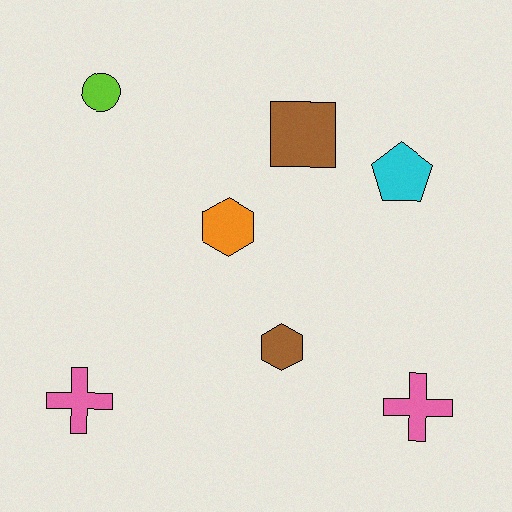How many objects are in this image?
There are 7 objects.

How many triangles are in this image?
There are no triangles.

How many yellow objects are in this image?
There are no yellow objects.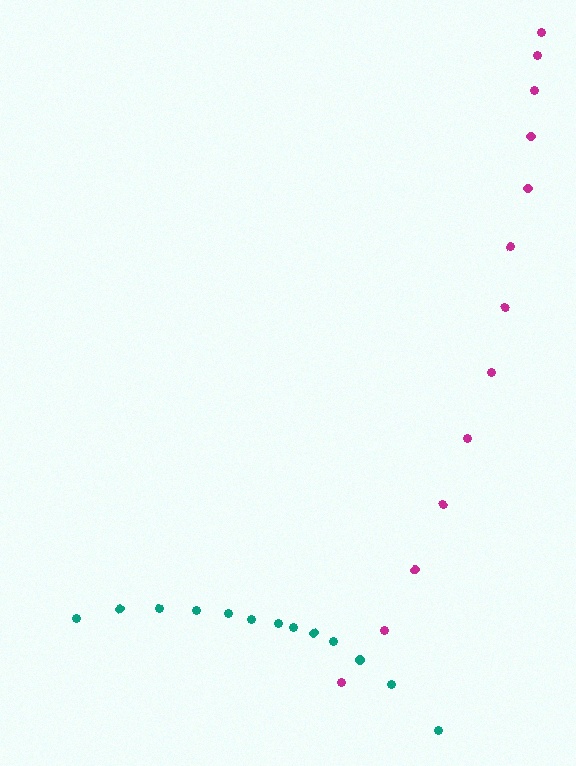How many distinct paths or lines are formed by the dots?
There are 2 distinct paths.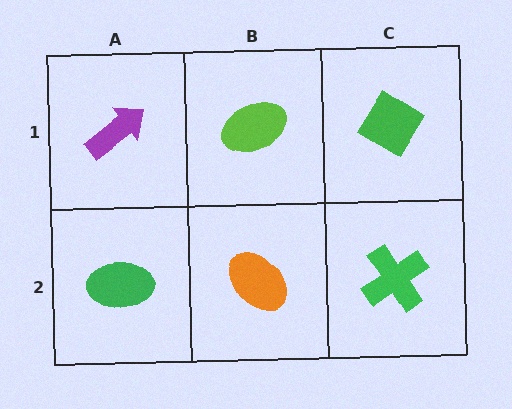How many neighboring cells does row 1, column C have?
2.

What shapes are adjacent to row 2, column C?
A green diamond (row 1, column C), an orange ellipse (row 2, column B).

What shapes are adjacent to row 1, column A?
A green ellipse (row 2, column A), a lime ellipse (row 1, column B).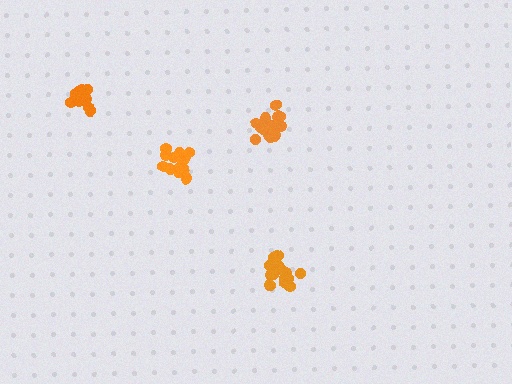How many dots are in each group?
Group 1: 18 dots, Group 2: 13 dots, Group 3: 13 dots, Group 4: 17 dots (61 total).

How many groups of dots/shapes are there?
There are 4 groups.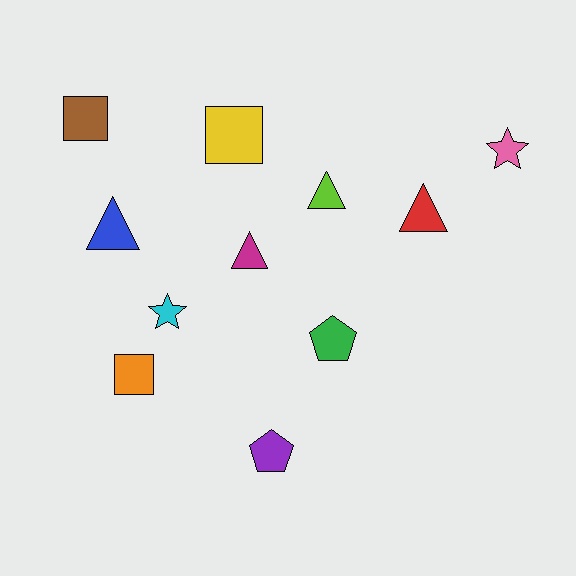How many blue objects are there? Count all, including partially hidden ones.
There is 1 blue object.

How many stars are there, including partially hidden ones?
There are 2 stars.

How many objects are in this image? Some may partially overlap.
There are 11 objects.